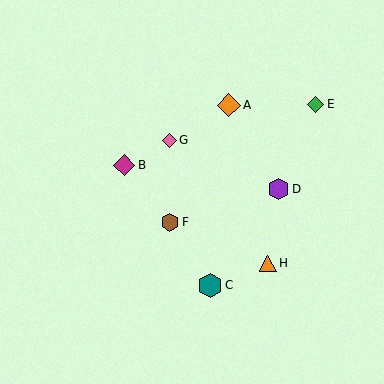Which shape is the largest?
The teal hexagon (labeled C) is the largest.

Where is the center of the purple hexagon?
The center of the purple hexagon is at (279, 189).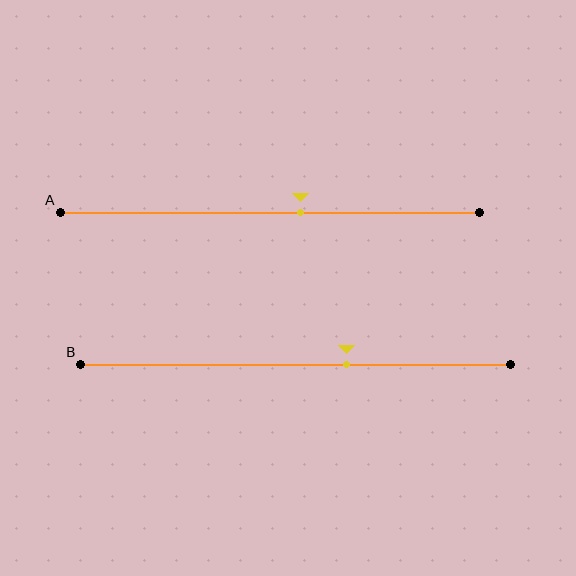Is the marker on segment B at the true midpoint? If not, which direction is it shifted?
No, the marker on segment B is shifted to the right by about 12% of the segment length.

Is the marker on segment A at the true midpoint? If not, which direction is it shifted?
No, the marker on segment A is shifted to the right by about 7% of the segment length.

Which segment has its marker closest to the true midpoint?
Segment A has its marker closest to the true midpoint.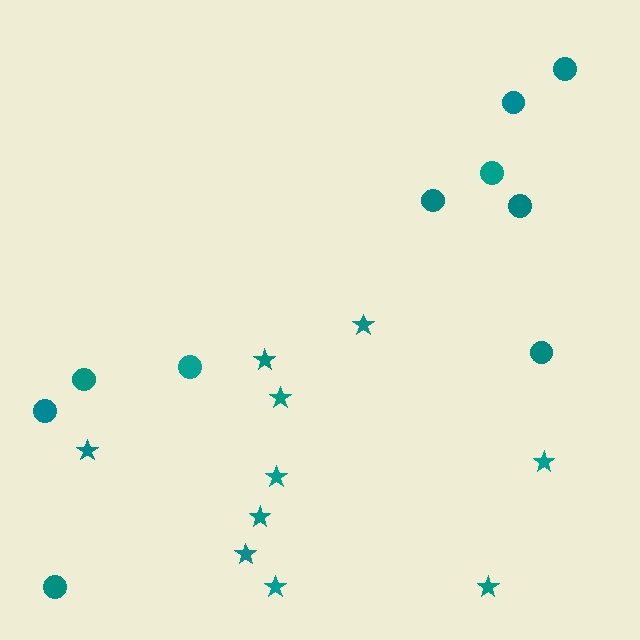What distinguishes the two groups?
There are 2 groups: one group of circles (10) and one group of stars (10).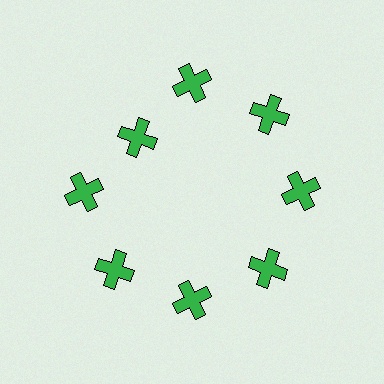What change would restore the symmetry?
The symmetry would be restored by moving it outward, back onto the ring so that all 8 crosses sit at equal angles and equal distance from the center.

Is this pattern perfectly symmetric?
No. The 8 green crosses are arranged in a ring, but one element near the 10 o'clock position is pulled inward toward the center, breaking the 8-fold rotational symmetry.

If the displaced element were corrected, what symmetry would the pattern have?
It would have 8-fold rotational symmetry — the pattern would map onto itself every 45 degrees.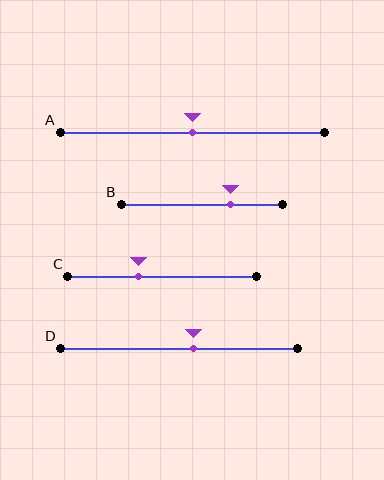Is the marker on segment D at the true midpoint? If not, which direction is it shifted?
No, the marker on segment D is shifted to the right by about 6% of the segment length.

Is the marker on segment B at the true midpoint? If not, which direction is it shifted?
No, the marker on segment B is shifted to the right by about 18% of the segment length.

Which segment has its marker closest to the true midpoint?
Segment A has its marker closest to the true midpoint.